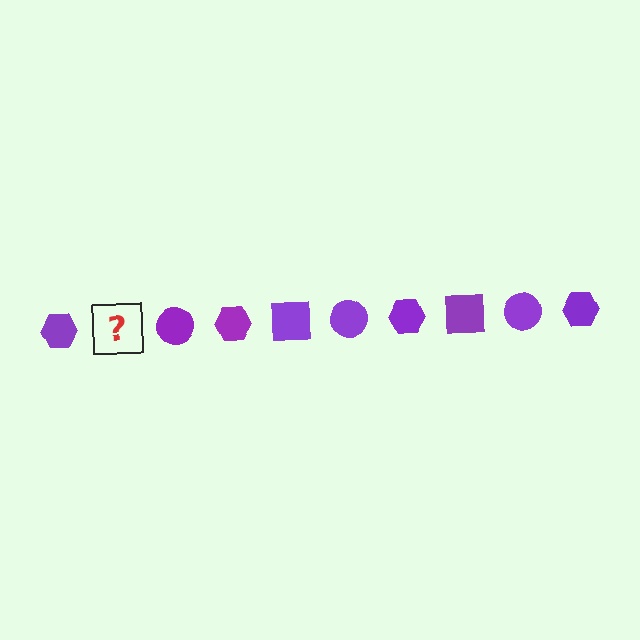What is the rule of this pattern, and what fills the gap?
The rule is that the pattern cycles through hexagon, square, circle shapes in purple. The gap should be filled with a purple square.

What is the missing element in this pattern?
The missing element is a purple square.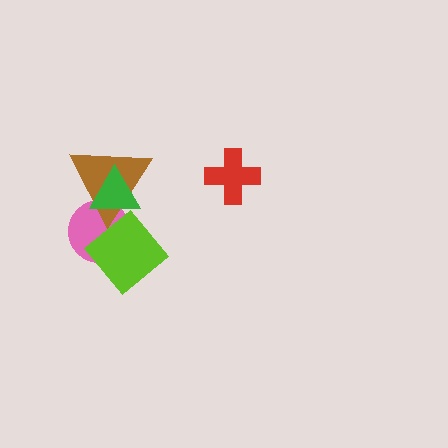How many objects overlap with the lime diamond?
1 object overlaps with the lime diamond.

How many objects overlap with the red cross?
0 objects overlap with the red cross.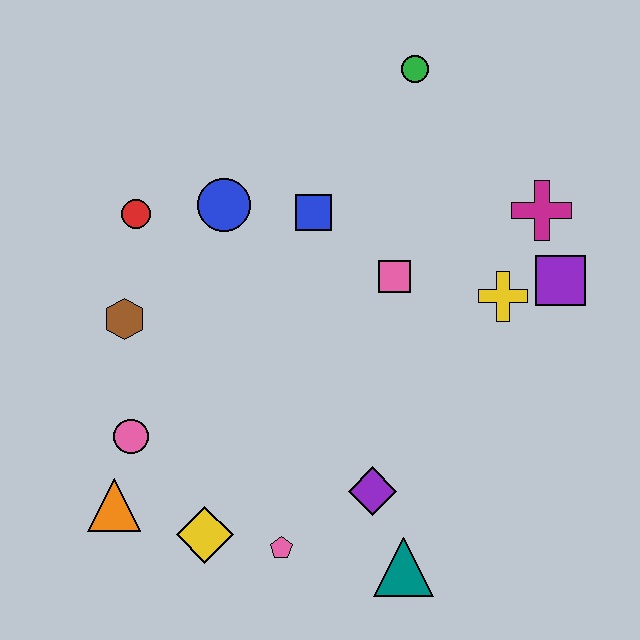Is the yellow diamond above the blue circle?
No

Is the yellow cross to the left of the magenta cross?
Yes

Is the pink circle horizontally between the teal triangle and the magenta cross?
No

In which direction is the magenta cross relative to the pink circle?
The magenta cross is to the right of the pink circle.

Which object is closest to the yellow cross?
The purple square is closest to the yellow cross.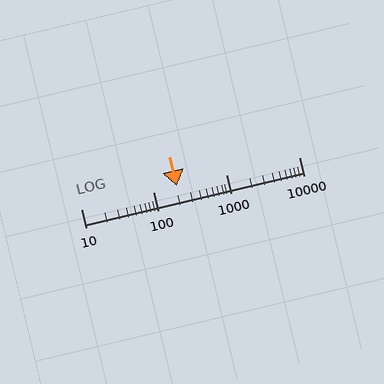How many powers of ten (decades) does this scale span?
The scale spans 3 decades, from 10 to 10000.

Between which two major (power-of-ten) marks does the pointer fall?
The pointer is between 100 and 1000.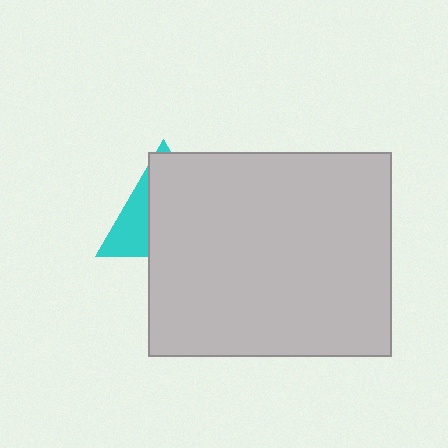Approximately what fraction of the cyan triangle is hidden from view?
Roughly 69% of the cyan triangle is hidden behind the light gray rectangle.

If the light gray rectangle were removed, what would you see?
You would see the complete cyan triangle.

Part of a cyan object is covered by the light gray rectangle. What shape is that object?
It is a triangle.